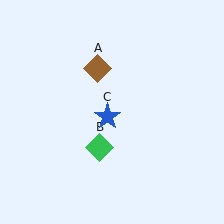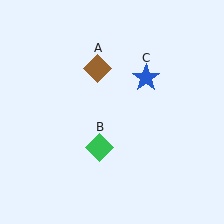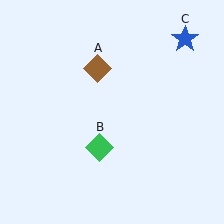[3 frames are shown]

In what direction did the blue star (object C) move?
The blue star (object C) moved up and to the right.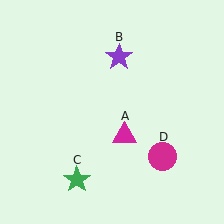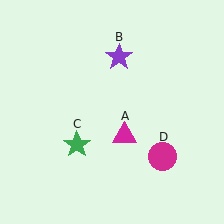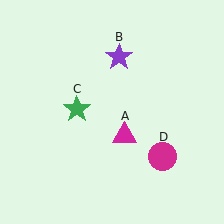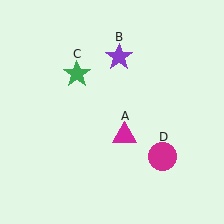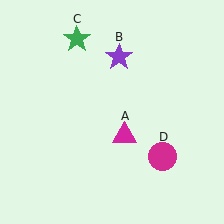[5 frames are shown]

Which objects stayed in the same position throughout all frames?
Magenta triangle (object A) and purple star (object B) and magenta circle (object D) remained stationary.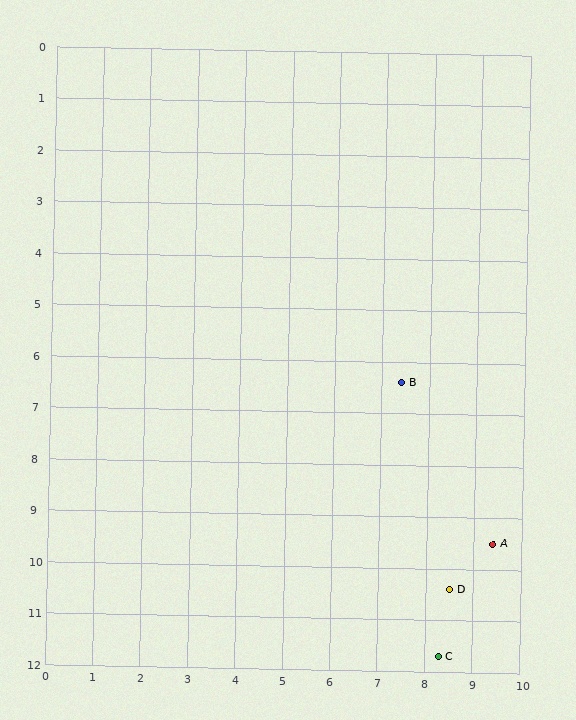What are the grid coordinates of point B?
Point B is at approximately (7.4, 6.4).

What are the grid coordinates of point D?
Point D is at approximately (8.5, 10.4).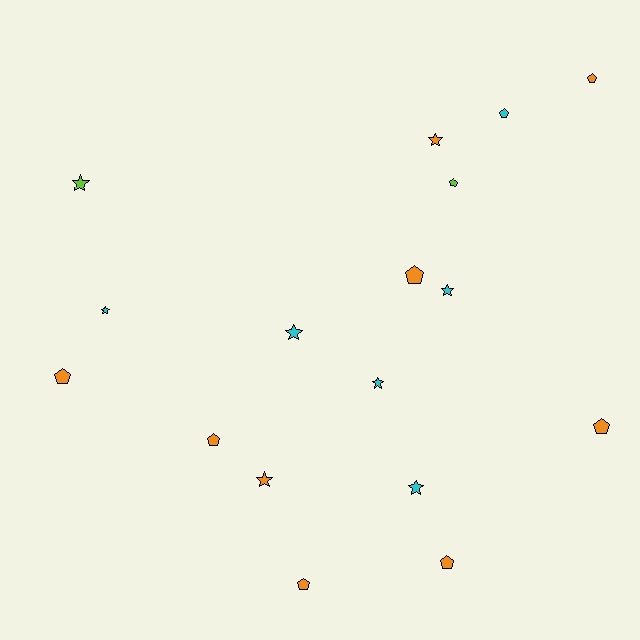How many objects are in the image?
There are 17 objects.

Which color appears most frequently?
Orange, with 9 objects.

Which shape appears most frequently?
Pentagon, with 9 objects.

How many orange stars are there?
There are 2 orange stars.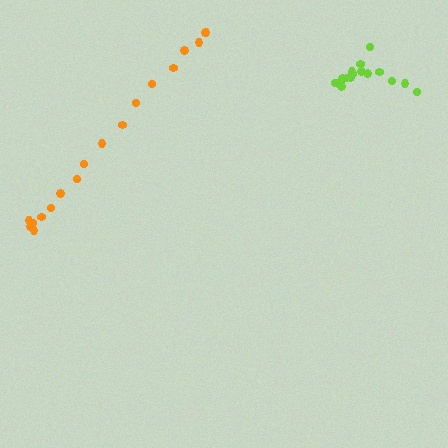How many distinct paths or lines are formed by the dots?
There are 2 distinct paths.